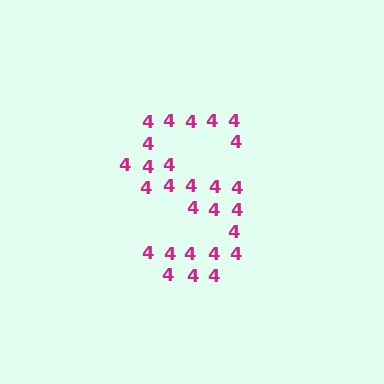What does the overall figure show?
The overall figure shows the letter S.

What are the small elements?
The small elements are digit 4's.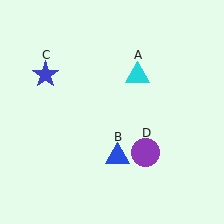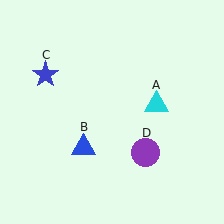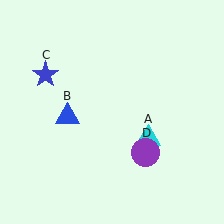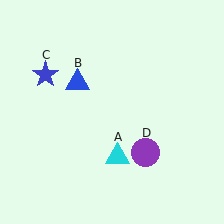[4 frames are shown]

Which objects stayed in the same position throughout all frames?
Blue star (object C) and purple circle (object D) remained stationary.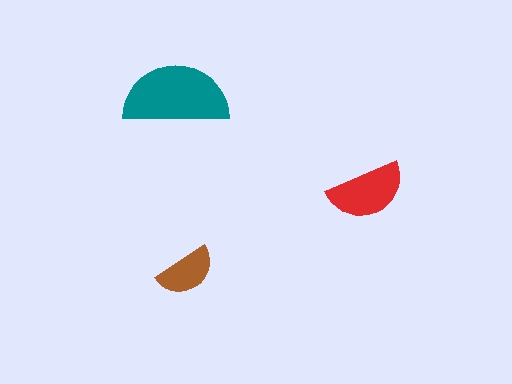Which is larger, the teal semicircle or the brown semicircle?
The teal one.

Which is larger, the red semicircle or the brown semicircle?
The red one.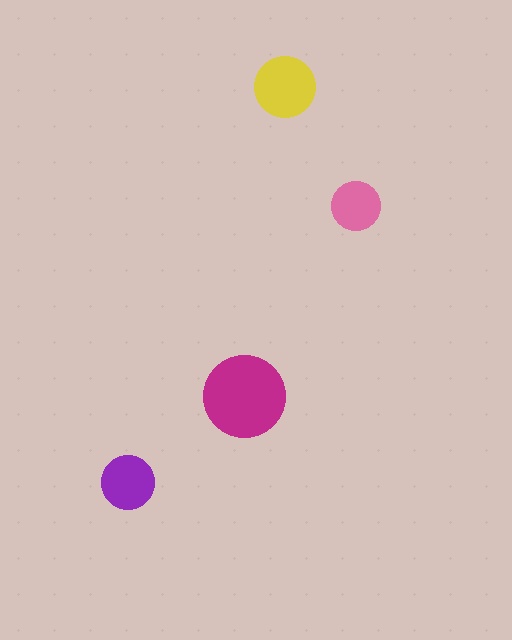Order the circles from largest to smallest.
the magenta one, the yellow one, the purple one, the pink one.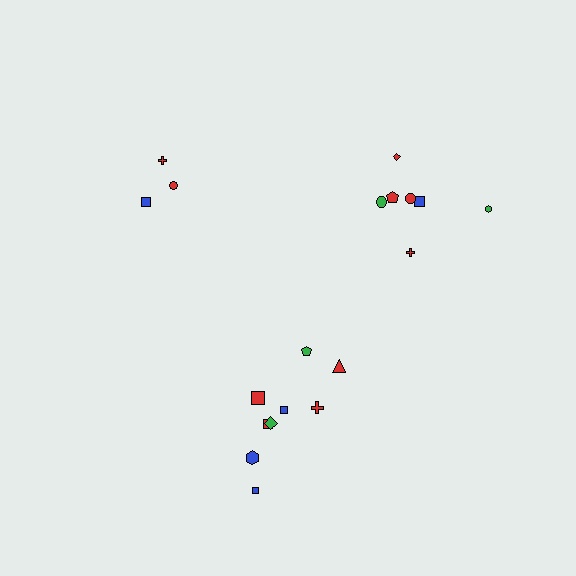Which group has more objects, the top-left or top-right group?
The top-right group.